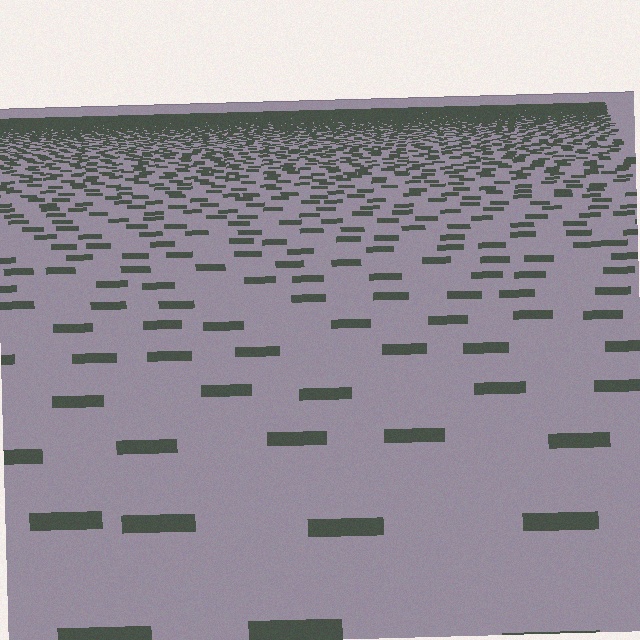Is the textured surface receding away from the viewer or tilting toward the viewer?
The surface is receding away from the viewer. Texture elements get smaller and denser toward the top.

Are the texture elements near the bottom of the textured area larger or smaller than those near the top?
Larger. Near the bottom, elements are closer to the viewer and appear at a bigger on-screen size.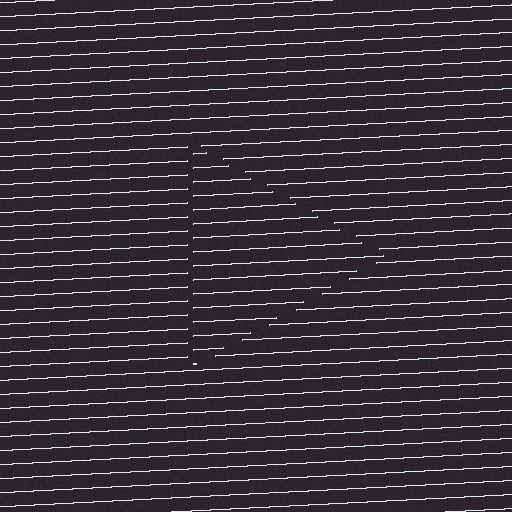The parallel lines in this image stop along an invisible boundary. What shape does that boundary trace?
An illusory triangle. The interior of the shape contains the same grating, shifted by half a period — the contour is defined by the phase discontinuity where line-ends from the inner and outer gratings abut.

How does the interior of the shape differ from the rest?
The interior of the shape contains the same grating, shifted by half a period — the contour is defined by the phase discontinuity where line-ends from the inner and outer gratings abut.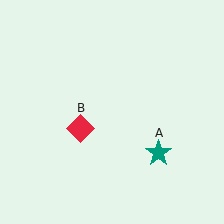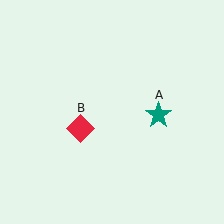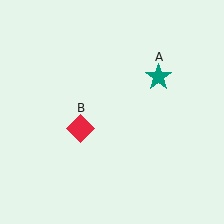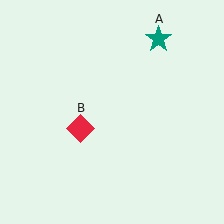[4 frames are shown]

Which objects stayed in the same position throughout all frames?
Red diamond (object B) remained stationary.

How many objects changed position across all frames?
1 object changed position: teal star (object A).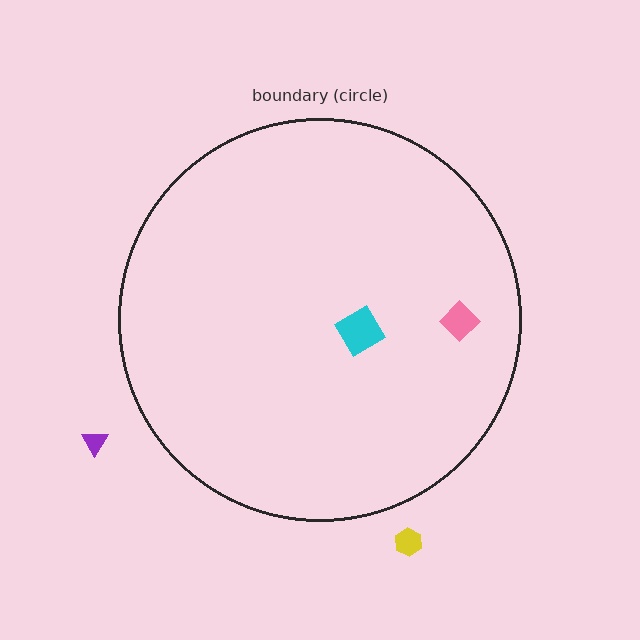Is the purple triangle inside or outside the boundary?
Outside.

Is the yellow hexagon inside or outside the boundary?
Outside.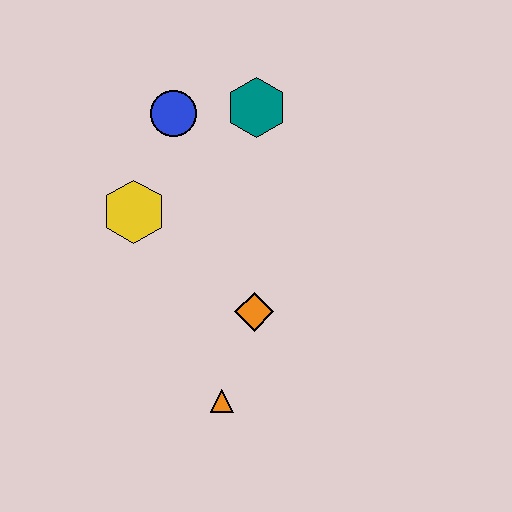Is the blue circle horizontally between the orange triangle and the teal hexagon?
No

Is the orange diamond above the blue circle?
No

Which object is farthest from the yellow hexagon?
The orange triangle is farthest from the yellow hexagon.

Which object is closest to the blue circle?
The teal hexagon is closest to the blue circle.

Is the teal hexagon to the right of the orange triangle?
Yes